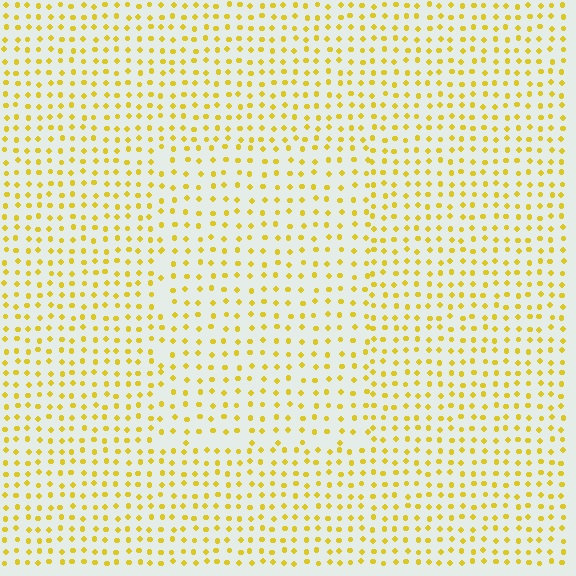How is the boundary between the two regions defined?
The boundary is defined by a change in element density (approximately 1.3x ratio). All elements are the same color, size, and shape.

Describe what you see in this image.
The image contains small yellow elements arranged at two different densities. A rectangle-shaped region is visible where the elements are less densely packed than the surrounding area.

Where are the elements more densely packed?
The elements are more densely packed outside the rectangle boundary.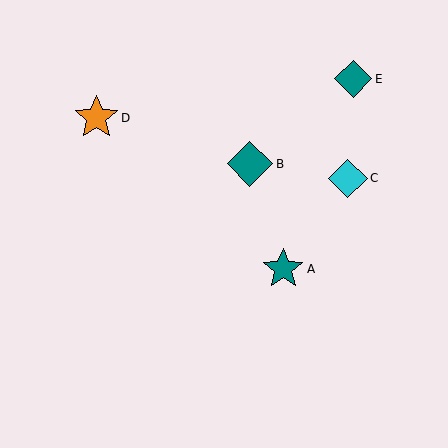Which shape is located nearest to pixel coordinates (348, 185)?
The cyan diamond (labeled C) at (348, 178) is nearest to that location.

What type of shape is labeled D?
Shape D is an orange star.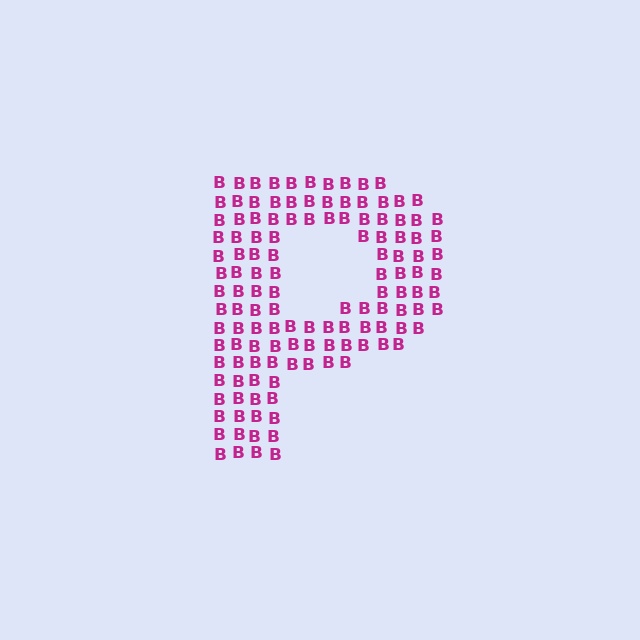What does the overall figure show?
The overall figure shows the letter P.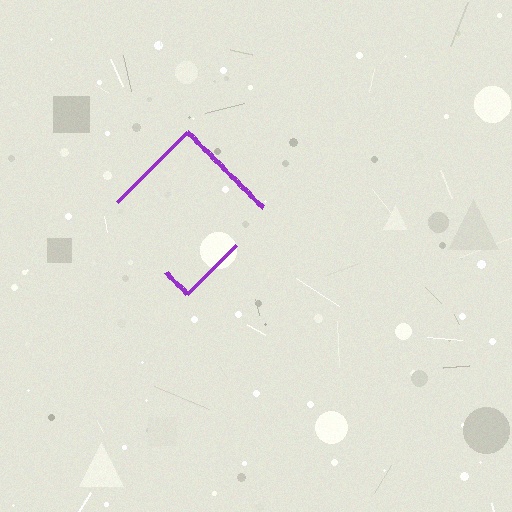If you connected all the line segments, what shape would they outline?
They would outline a diamond.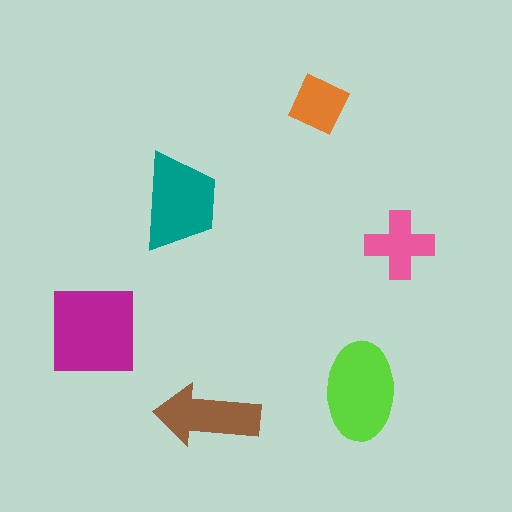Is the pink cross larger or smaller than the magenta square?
Smaller.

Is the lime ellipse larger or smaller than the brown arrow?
Larger.